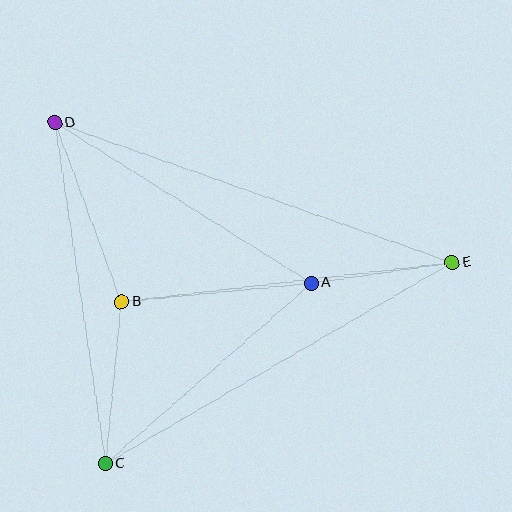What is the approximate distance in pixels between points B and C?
The distance between B and C is approximately 162 pixels.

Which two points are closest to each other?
Points A and E are closest to each other.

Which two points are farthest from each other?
Points D and E are farthest from each other.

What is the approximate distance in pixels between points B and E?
The distance between B and E is approximately 333 pixels.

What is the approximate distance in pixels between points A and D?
The distance between A and D is approximately 302 pixels.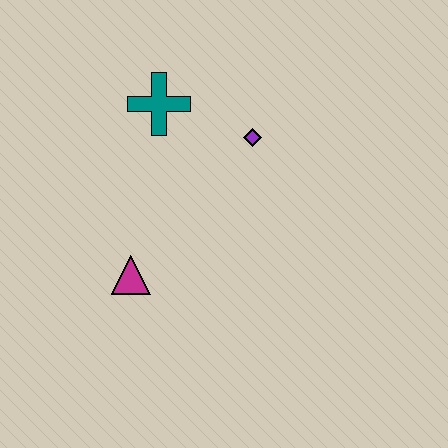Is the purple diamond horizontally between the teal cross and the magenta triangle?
No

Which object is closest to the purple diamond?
The teal cross is closest to the purple diamond.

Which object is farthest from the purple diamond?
The magenta triangle is farthest from the purple diamond.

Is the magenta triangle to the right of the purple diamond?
No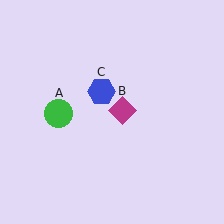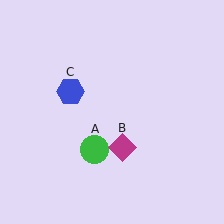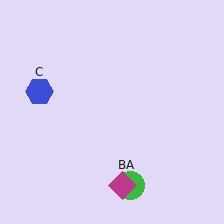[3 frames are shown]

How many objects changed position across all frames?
3 objects changed position: green circle (object A), magenta diamond (object B), blue hexagon (object C).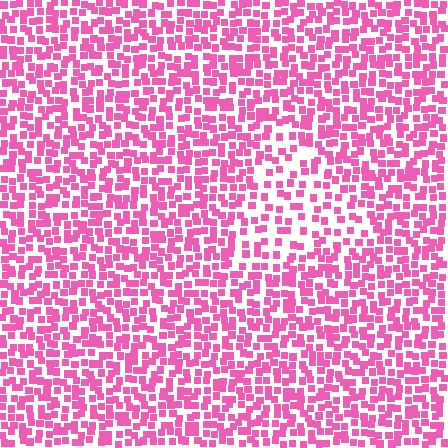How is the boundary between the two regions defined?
The boundary is defined by a change in element density (approximately 1.8x ratio). All elements are the same color, size, and shape.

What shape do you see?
I see a triangle.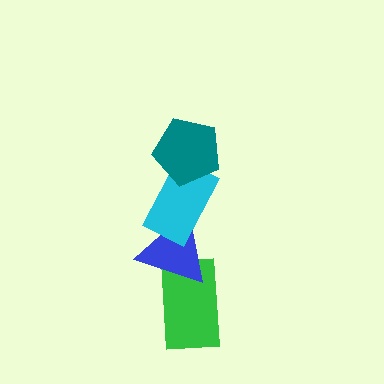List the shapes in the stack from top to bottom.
From top to bottom: the teal pentagon, the cyan rectangle, the blue triangle, the green rectangle.